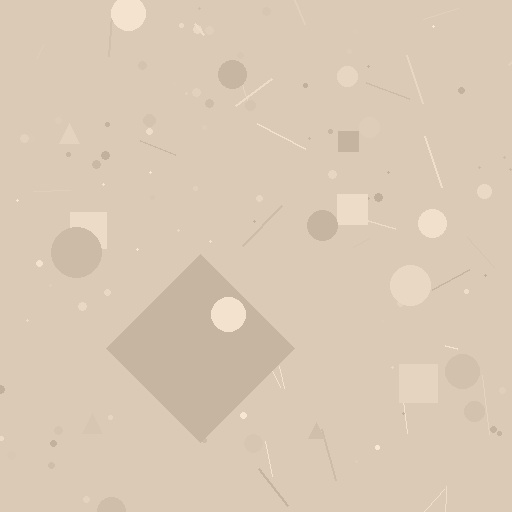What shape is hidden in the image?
A diamond is hidden in the image.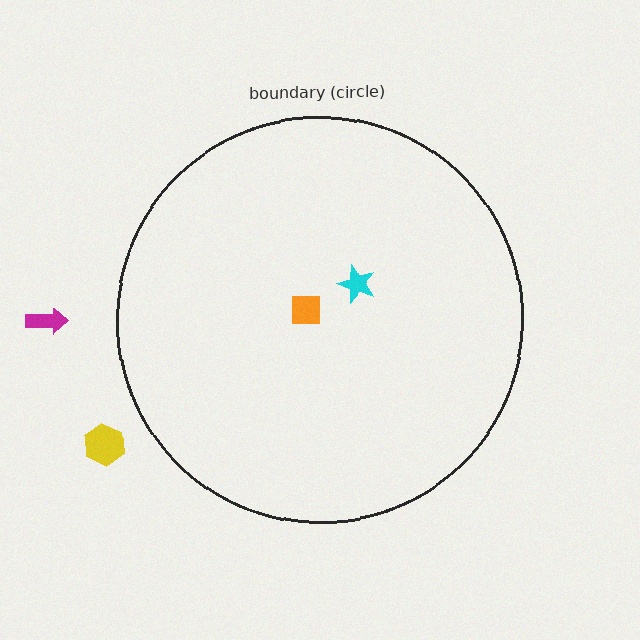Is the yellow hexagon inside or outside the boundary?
Outside.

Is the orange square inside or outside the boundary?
Inside.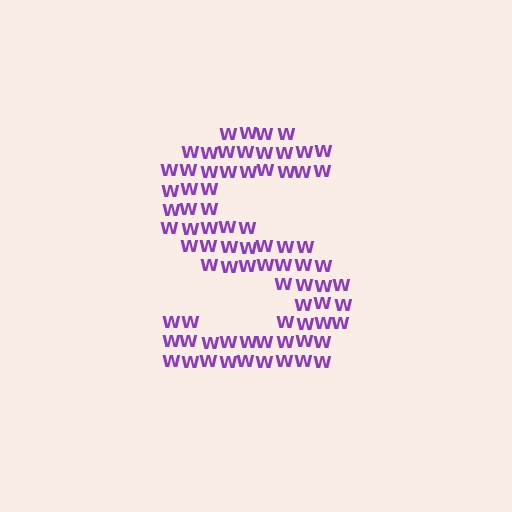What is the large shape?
The large shape is the letter S.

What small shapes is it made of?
It is made of small letter W's.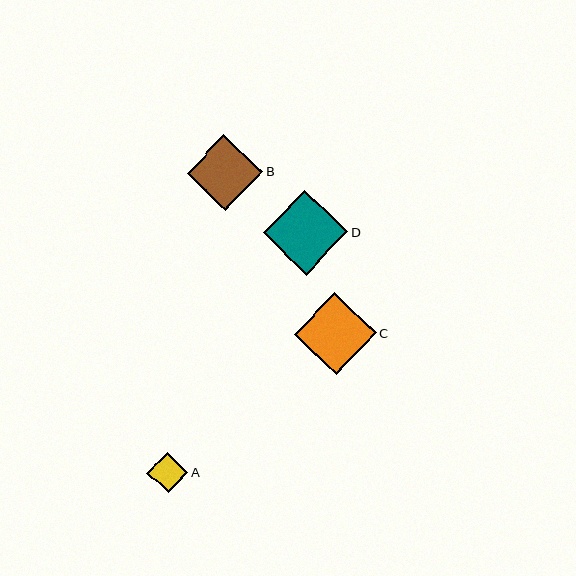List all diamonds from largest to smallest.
From largest to smallest: D, C, B, A.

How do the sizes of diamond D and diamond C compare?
Diamond D and diamond C are approximately the same size.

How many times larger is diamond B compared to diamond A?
Diamond B is approximately 1.9 times the size of diamond A.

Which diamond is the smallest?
Diamond A is the smallest with a size of approximately 41 pixels.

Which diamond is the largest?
Diamond D is the largest with a size of approximately 85 pixels.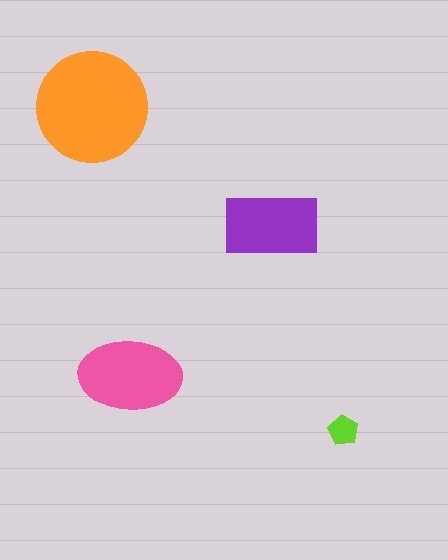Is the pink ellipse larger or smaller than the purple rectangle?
Larger.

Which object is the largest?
The orange circle.